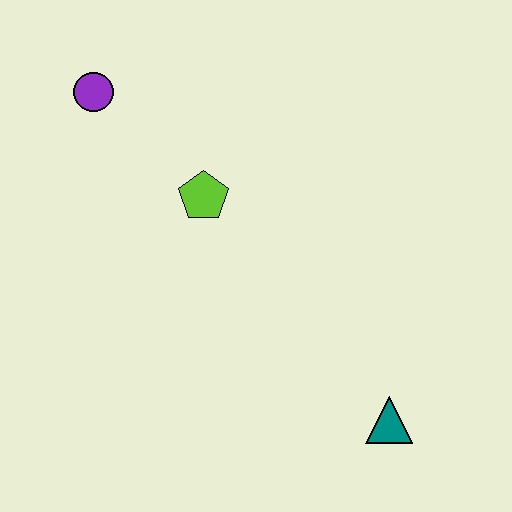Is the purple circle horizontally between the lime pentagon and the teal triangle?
No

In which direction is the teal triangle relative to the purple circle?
The teal triangle is below the purple circle.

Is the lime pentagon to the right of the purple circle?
Yes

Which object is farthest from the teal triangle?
The purple circle is farthest from the teal triangle.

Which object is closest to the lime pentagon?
The purple circle is closest to the lime pentagon.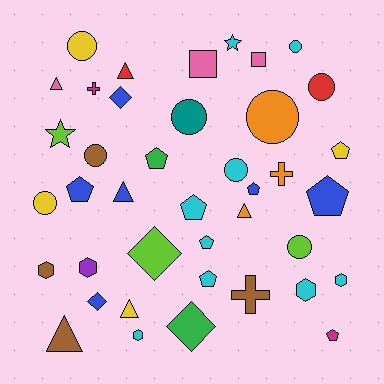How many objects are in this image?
There are 40 objects.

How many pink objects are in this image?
There are 3 pink objects.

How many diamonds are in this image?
There are 4 diamonds.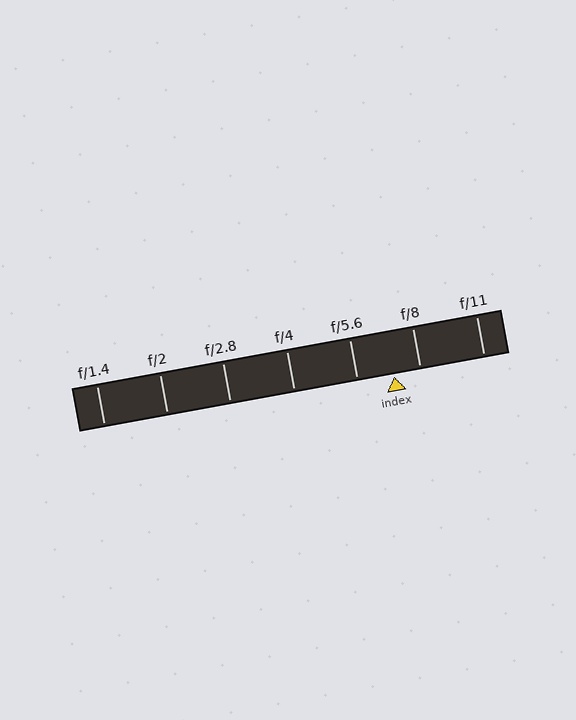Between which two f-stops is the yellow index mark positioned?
The index mark is between f/5.6 and f/8.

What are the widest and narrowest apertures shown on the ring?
The widest aperture shown is f/1.4 and the narrowest is f/11.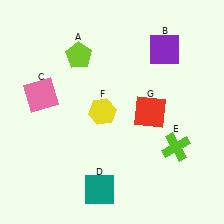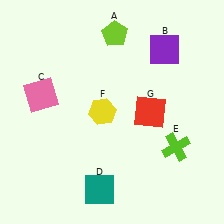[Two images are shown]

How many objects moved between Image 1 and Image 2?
1 object moved between the two images.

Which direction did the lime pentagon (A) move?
The lime pentagon (A) moved right.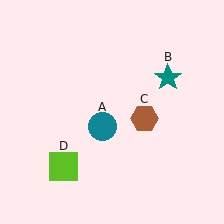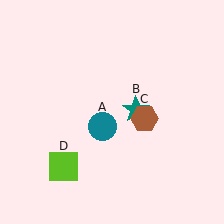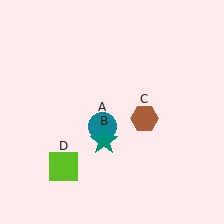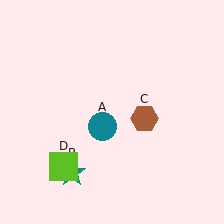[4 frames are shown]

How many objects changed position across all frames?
1 object changed position: teal star (object B).